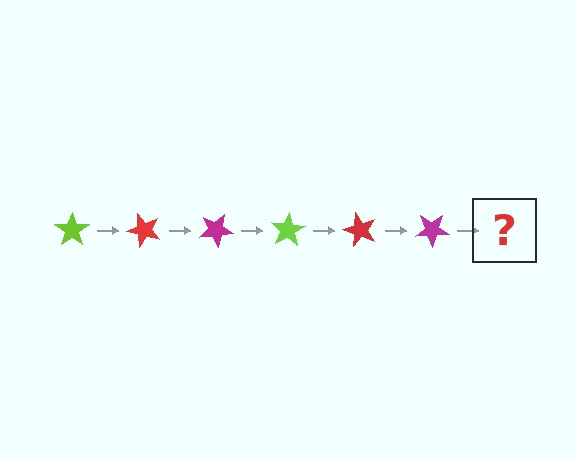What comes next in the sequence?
The next element should be a lime star, rotated 300 degrees from the start.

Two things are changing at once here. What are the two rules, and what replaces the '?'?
The two rules are that it rotates 50 degrees each step and the color cycles through lime, red, and magenta. The '?' should be a lime star, rotated 300 degrees from the start.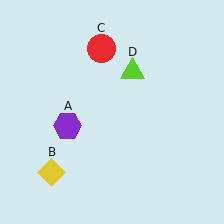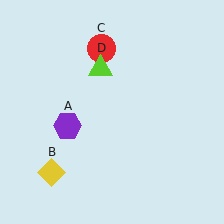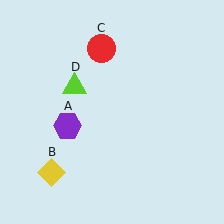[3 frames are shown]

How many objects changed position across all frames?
1 object changed position: lime triangle (object D).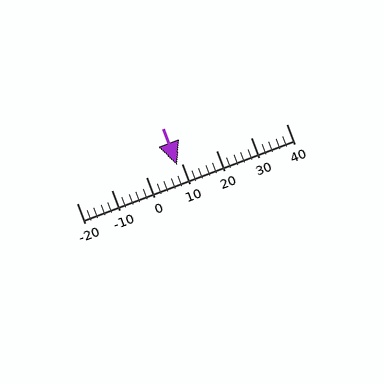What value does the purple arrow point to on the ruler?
The purple arrow points to approximately 9.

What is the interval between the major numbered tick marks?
The major tick marks are spaced 10 units apart.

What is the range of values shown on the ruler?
The ruler shows values from -20 to 40.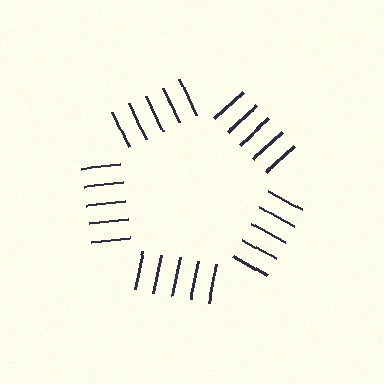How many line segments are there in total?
25 — 5 along each of the 5 edges.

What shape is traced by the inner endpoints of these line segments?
An illusory pentagon — the line segments terminate on its edges but no continuous stroke is drawn.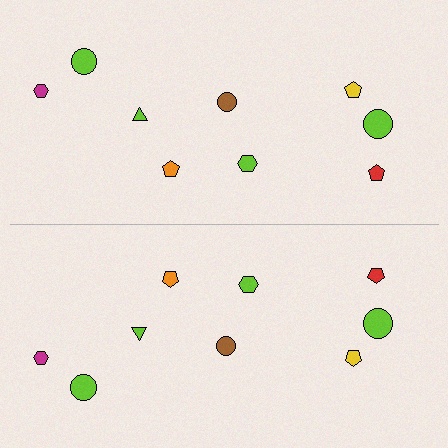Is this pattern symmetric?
Yes, this pattern has bilateral (reflection) symmetry.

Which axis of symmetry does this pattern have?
The pattern has a horizontal axis of symmetry running through the center of the image.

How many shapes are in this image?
There are 18 shapes in this image.